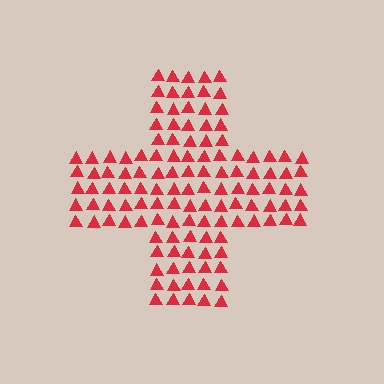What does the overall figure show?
The overall figure shows a cross.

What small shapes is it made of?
It is made of small triangles.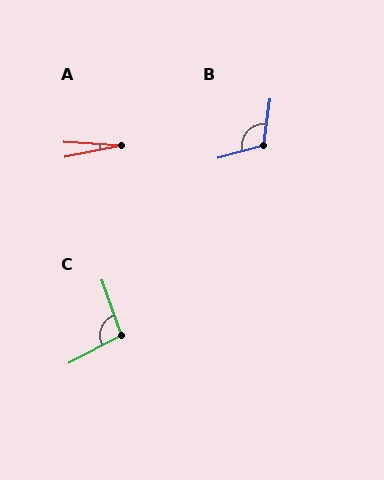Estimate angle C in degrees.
Approximately 98 degrees.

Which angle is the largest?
B, at approximately 113 degrees.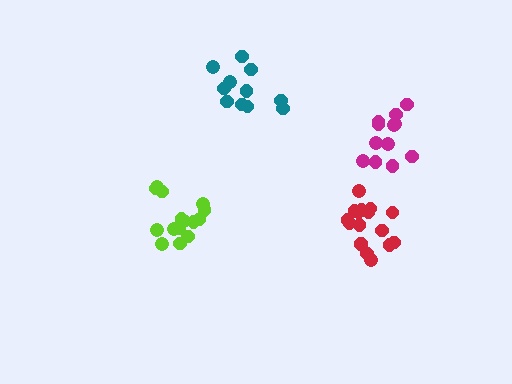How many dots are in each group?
Group 1: 17 dots, Group 2: 12 dots, Group 3: 15 dots, Group 4: 11 dots (55 total).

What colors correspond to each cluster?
The clusters are colored: red, magenta, lime, teal.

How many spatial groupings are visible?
There are 4 spatial groupings.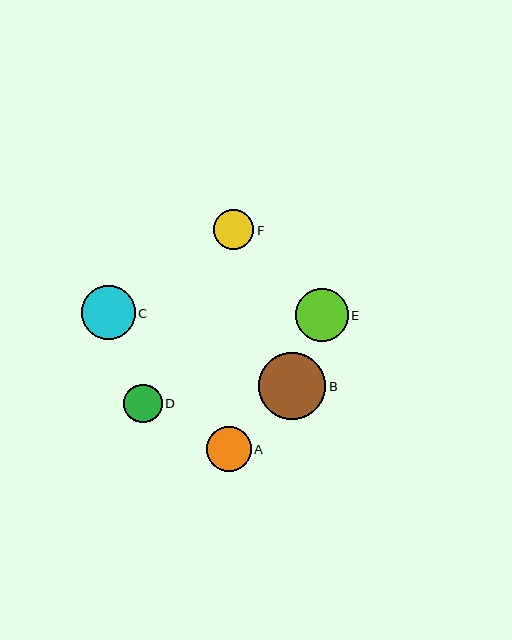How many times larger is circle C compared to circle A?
Circle C is approximately 1.2 times the size of circle A.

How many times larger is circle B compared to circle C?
Circle B is approximately 1.2 times the size of circle C.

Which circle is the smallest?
Circle D is the smallest with a size of approximately 39 pixels.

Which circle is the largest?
Circle B is the largest with a size of approximately 67 pixels.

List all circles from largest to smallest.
From largest to smallest: B, C, E, A, F, D.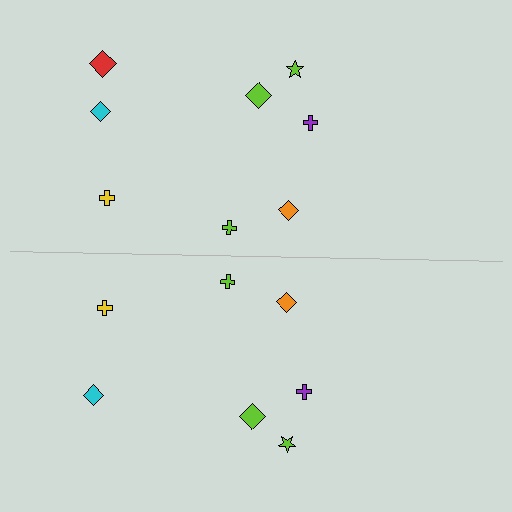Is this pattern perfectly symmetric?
No, the pattern is not perfectly symmetric. A red diamond is missing from the bottom side.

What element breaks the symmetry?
A red diamond is missing from the bottom side.